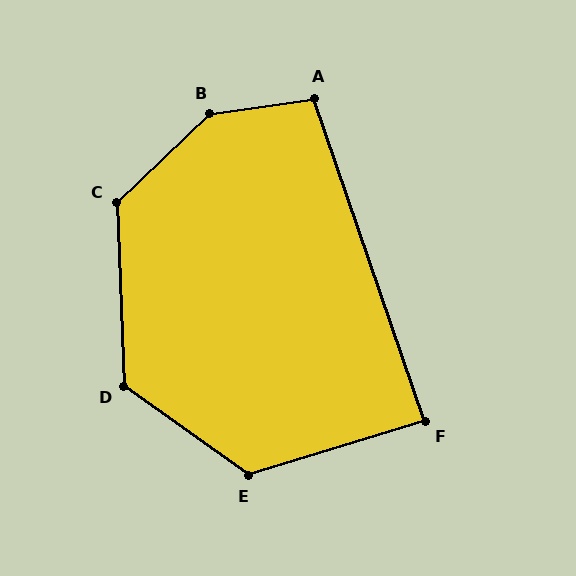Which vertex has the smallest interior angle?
F, at approximately 88 degrees.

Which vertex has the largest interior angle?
B, at approximately 144 degrees.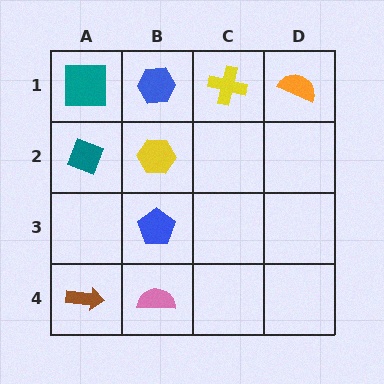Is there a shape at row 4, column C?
No, that cell is empty.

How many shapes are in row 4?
2 shapes.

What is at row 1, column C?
A yellow cross.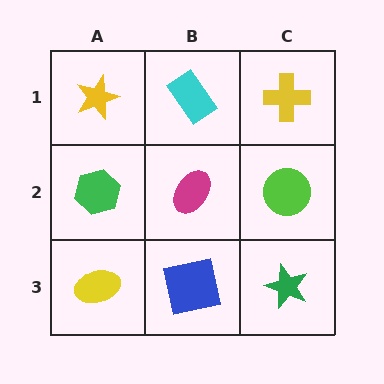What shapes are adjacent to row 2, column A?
A yellow star (row 1, column A), a yellow ellipse (row 3, column A), a magenta ellipse (row 2, column B).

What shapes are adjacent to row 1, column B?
A magenta ellipse (row 2, column B), a yellow star (row 1, column A), a yellow cross (row 1, column C).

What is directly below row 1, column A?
A green hexagon.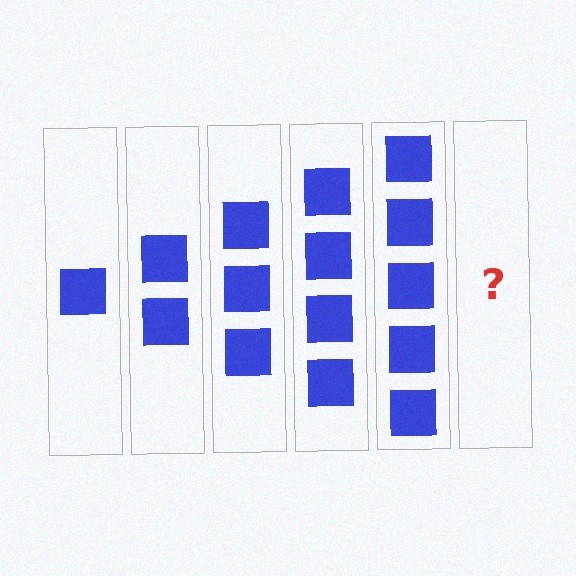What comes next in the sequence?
The next element should be 6 squares.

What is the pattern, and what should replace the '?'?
The pattern is that each step adds one more square. The '?' should be 6 squares.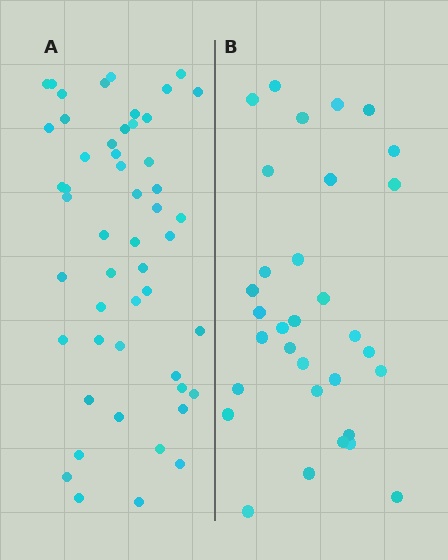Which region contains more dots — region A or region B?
Region A (the left region) has more dots.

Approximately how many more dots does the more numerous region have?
Region A has approximately 20 more dots than region B.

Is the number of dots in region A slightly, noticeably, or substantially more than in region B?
Region A has substantially more. The ratio is roughly 1.6 to 1.